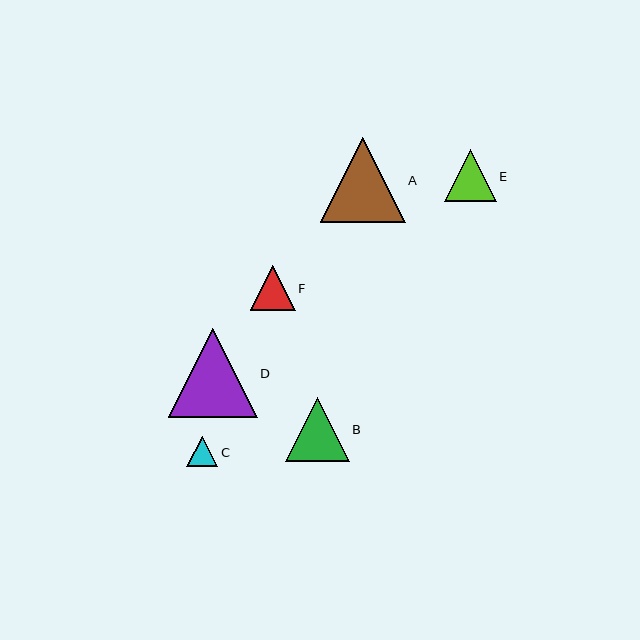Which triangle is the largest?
Triangle D is the largest with a size of approximately 89 pixels.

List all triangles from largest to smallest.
From largest to smallest: D, A, B, E, F, C.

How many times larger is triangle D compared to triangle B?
Triangle D is approximately 1.4 times the size of triangle B.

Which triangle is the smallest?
Triangle C is the smallest with a size of approximately 31 pixels.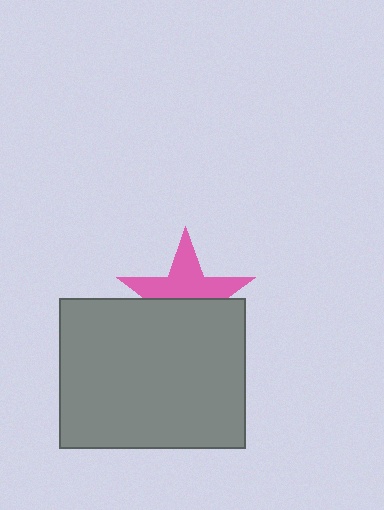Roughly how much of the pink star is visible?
About half of it is visible (roughly 50%).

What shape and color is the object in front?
The object in front is a gray rectangle.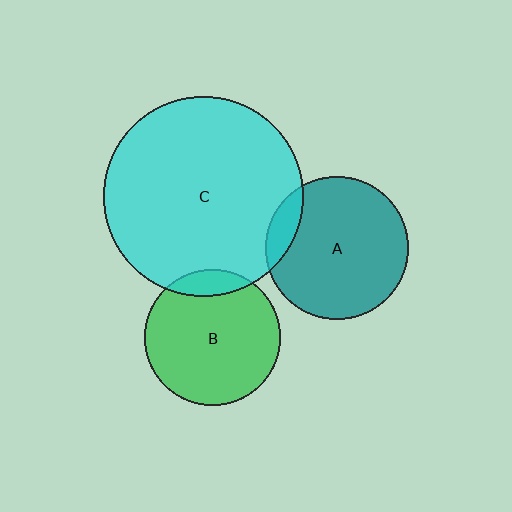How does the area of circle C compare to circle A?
Approximately 1.9 times.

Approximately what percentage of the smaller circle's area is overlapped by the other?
Approximately 10%.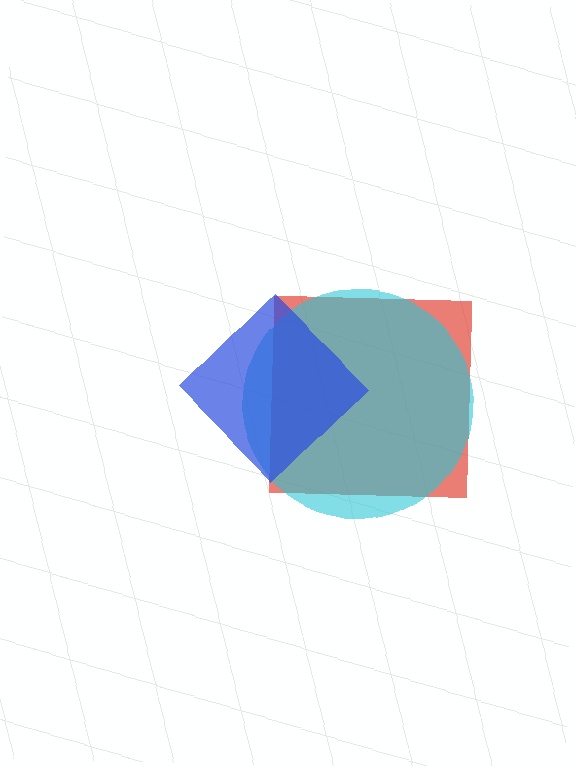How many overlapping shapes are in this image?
There are 3 overlapping shapes in the image.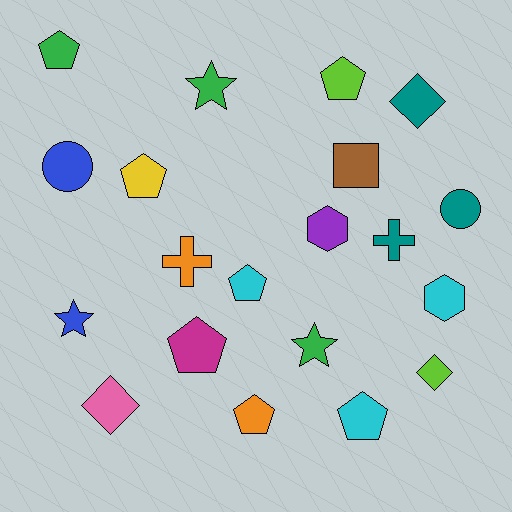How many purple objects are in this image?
There is 1 purple object.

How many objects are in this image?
There are 20 objects.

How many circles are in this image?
There are 2 circles.